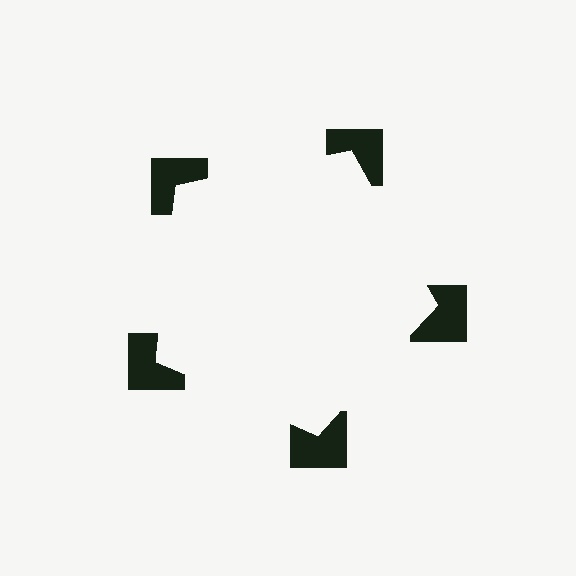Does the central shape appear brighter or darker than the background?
It typically appears slightly brighter than the background, even though no actual brightness change is drawn.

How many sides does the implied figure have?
5 sides.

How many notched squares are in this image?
There are 5 — one at each vertex of the illusory pentagon.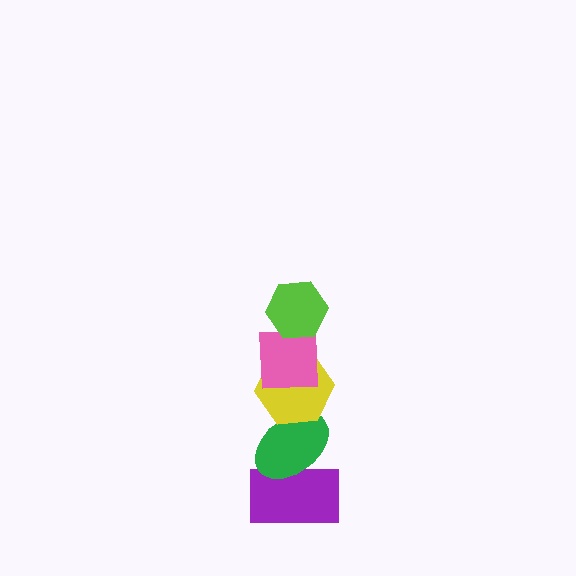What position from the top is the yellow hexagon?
The yellow hexagon is 3rd from the top.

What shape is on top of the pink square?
The lime hexagon is on top of the pink square.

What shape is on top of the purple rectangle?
The green ellipse is on top of the purple rectangle.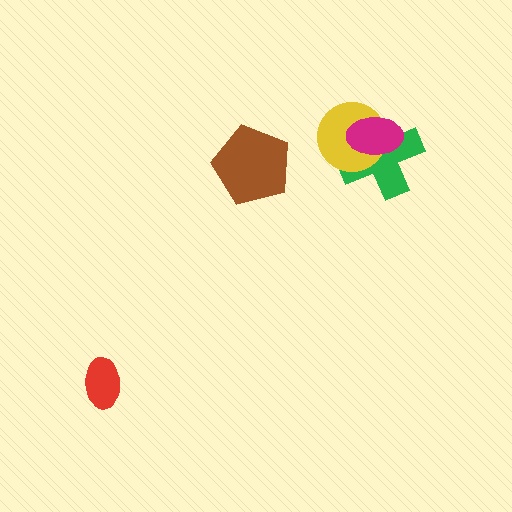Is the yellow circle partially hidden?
Yes, it is partially covered by another shape.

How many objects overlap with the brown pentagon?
0 objects overlap with the brown pentagon.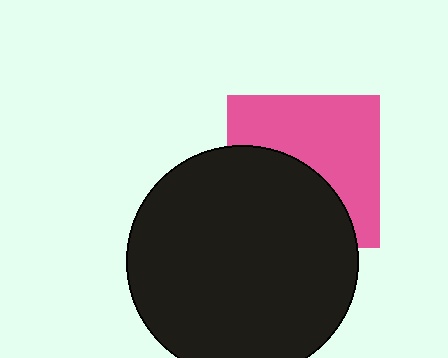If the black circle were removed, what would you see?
You would see the complete pink square.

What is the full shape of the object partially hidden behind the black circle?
The partially hidden object is a pink square.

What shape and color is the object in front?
The object in front is a black circle.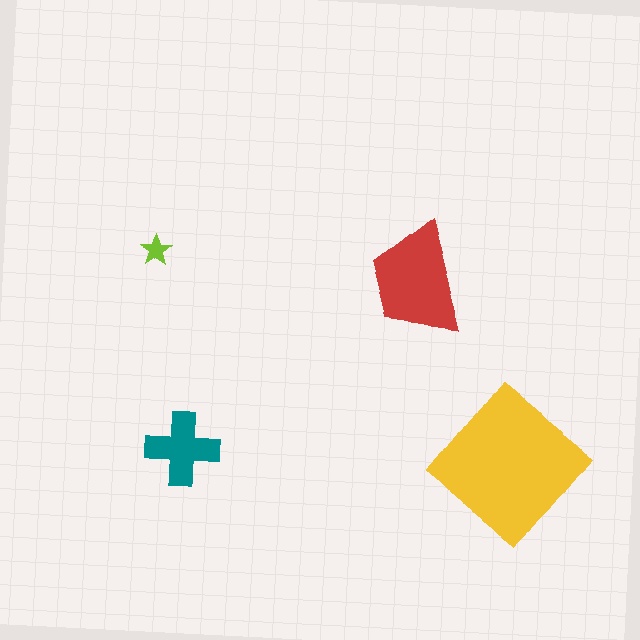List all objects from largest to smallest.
The yellow diamond, the red trapezoid, the teal cross, the lime star.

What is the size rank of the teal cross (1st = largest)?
3rd.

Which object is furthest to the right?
The yellow diamond is rightmost.